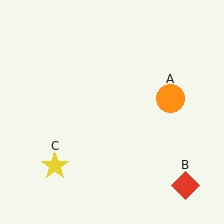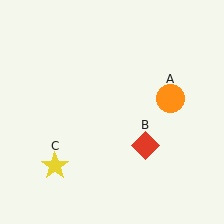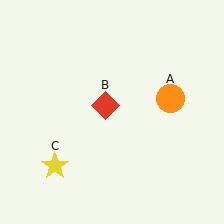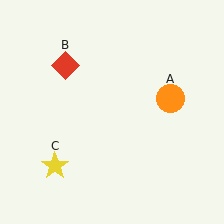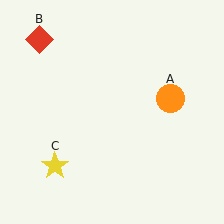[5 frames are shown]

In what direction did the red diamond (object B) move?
The red diamond (object B) moved up and to the left.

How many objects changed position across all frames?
1 object changed position: red diamond (object B).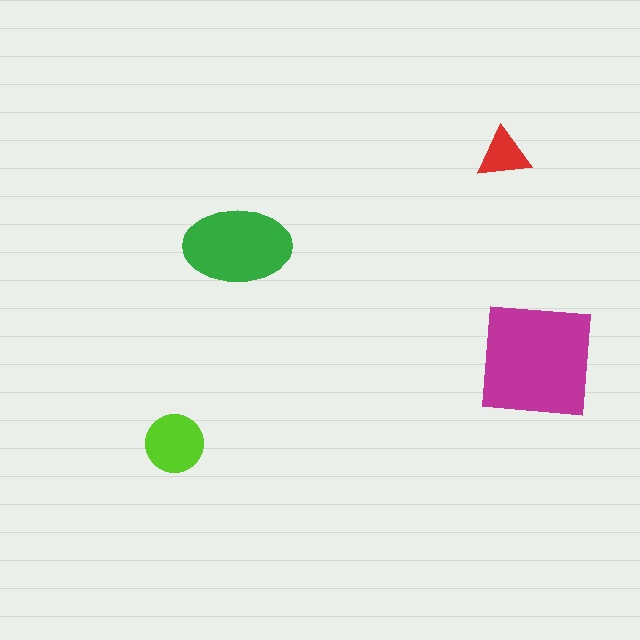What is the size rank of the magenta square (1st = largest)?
1st.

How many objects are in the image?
There are 4 objects in the image.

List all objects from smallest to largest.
The red triangle, the lime circle, the green ellipse, the magenta square.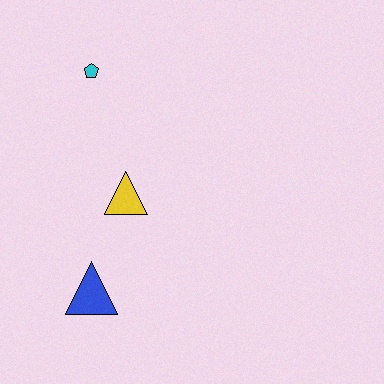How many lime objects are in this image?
There are no lime objects.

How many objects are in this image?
There are 3 objects.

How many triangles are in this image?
There are 2 triangles.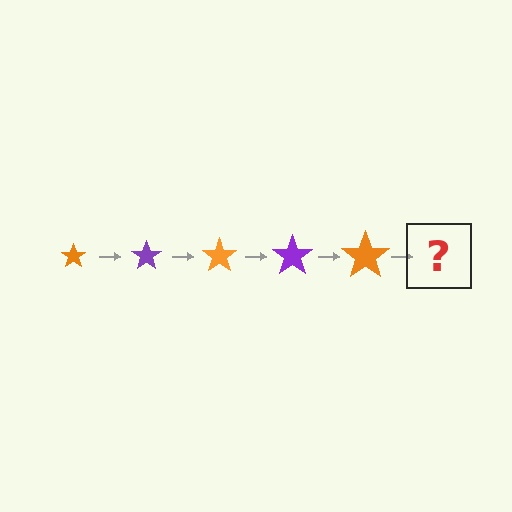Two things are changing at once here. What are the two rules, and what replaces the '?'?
The two rules are that the star grows larger each step and the color cycles through orange and purple. The '?' should be a purple star, larger than the previous one.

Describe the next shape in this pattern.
It should be a purple star, larger than the previous one.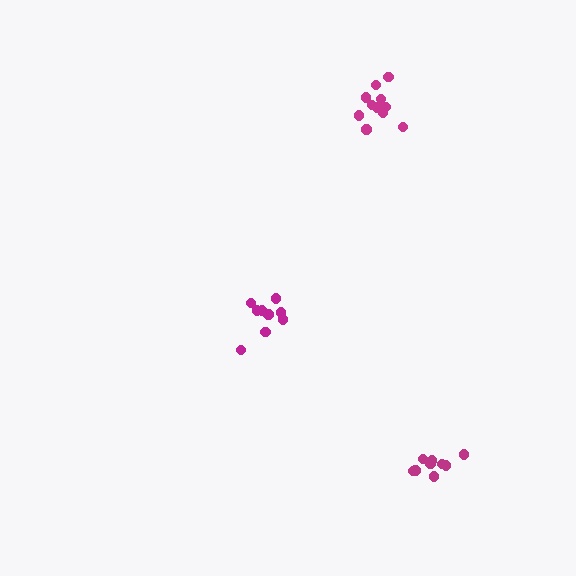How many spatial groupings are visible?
There are 3 spatial groupings.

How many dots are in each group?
Group 1: 9 dots, Group 2: 9 dots, Group 3: 12 dots (30 total).